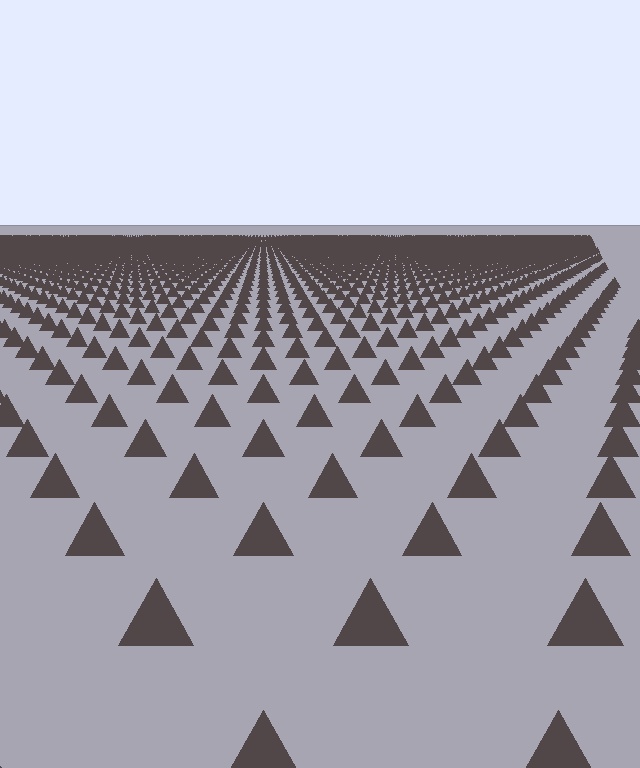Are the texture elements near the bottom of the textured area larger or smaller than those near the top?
Larger. Near the bottom, elements are closer to the viewer and appear at a bigger on-screen size.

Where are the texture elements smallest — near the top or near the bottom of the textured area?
Near the top.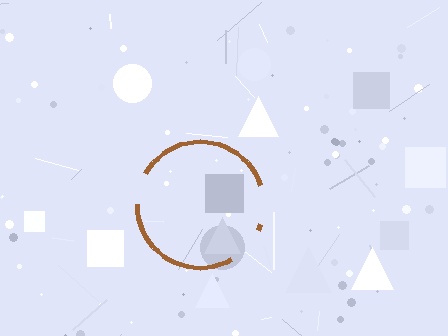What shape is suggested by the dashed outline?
The dashed outline suggests a circle.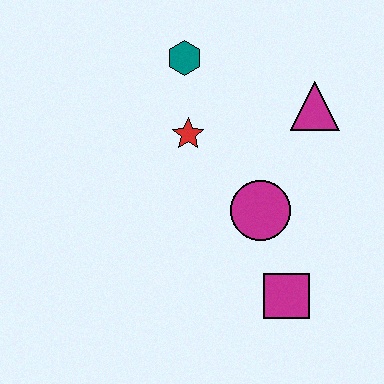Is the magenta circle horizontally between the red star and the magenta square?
Yes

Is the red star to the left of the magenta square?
Yes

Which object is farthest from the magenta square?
The teal hexagon is farthest from the magenta square.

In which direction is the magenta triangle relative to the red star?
The magenta triangle is to the right of the red star.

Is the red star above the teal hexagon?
No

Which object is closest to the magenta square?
The magenta circle is closest to the magenta square.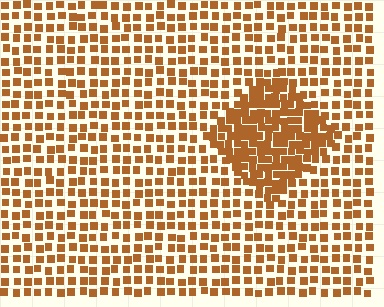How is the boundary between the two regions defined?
The boundary is defined by a change in element density (approximately 2.0x ratio). All elements are the same color, size, and shape.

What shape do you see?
I see a diamond.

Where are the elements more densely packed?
The elements are more densely packed inside the diamond boundary.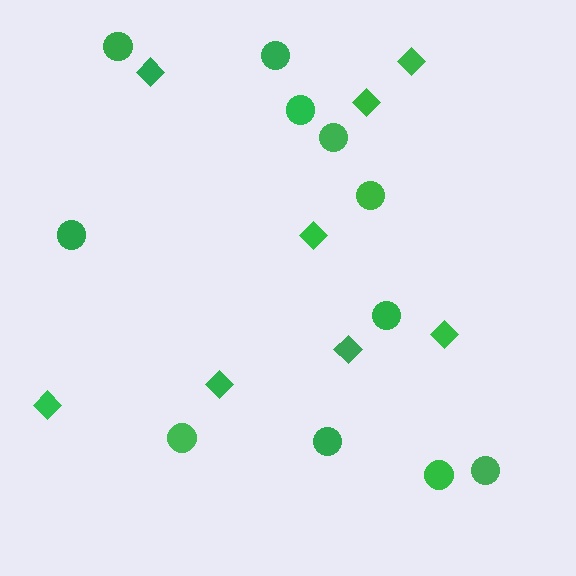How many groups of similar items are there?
There are 2 groups: one group of circles (11) and one group of diamonds (8).